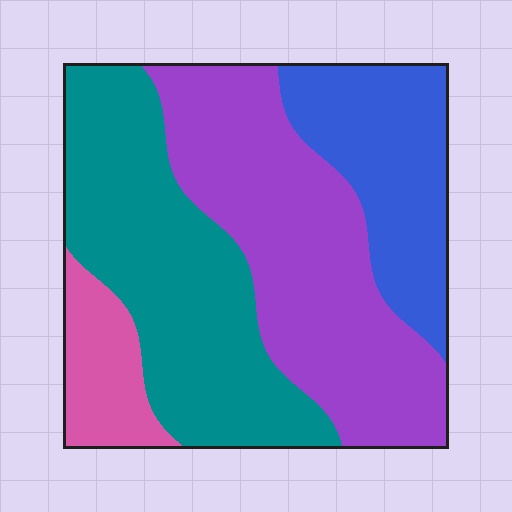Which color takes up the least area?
Pink, at roughly 10%.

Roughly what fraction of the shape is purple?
Purple takes up about three eighths (3/8) of the shape.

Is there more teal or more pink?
Teal.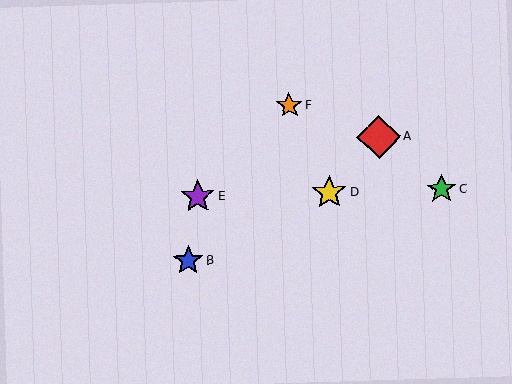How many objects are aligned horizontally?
3 objects (C, D, E) are aligned horizontally.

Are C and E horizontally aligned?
Yes, both are at y≈189.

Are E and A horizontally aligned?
No, E is at y≈197 and A is at y≈137.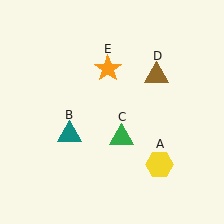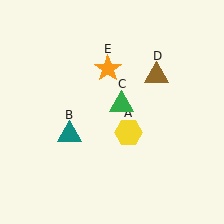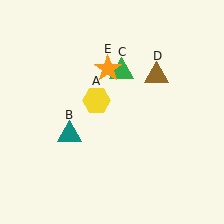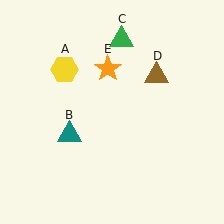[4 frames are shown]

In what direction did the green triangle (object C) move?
The green triangle (object C) moved up.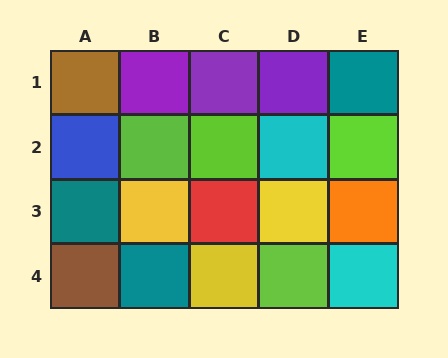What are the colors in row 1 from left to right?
Brown, purple, purple, purple, teal.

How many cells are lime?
4 cells are lime.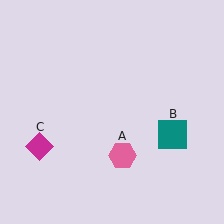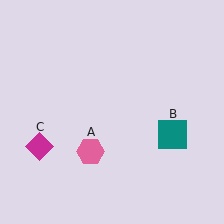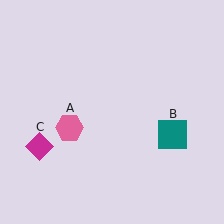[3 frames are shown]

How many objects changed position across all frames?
1 object changed position: pink hexagon (object A).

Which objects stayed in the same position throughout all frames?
Teal square (object B) and magenta diamond (object C) remained stationary.